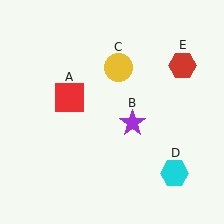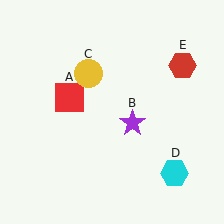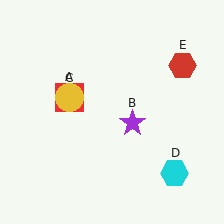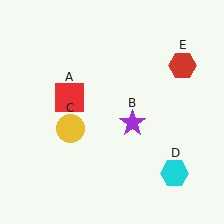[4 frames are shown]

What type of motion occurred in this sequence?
The yellow circle (object C) rotated counterclockwise around the center of the scene.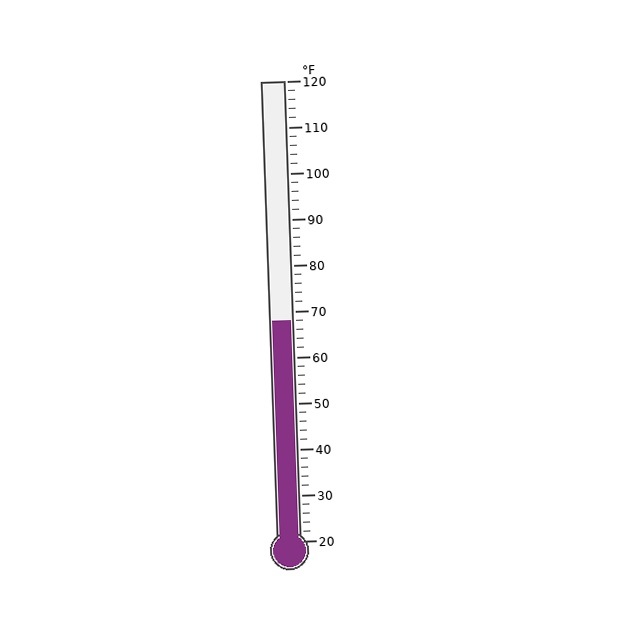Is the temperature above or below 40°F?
The temperature is above 40°F.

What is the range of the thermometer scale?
The thermometer scale ranges from 20°F to 120°F.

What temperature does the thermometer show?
The thermometer shows approximately 68°F.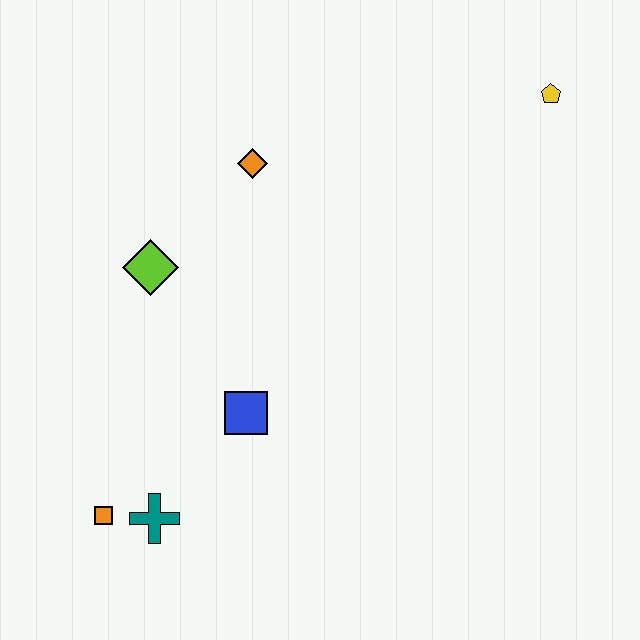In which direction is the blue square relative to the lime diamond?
The blue square is below the lime diamond.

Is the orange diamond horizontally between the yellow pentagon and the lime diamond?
Yes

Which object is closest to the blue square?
The teal cross is closest to the blue square.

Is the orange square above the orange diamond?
No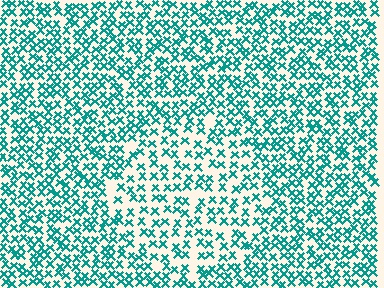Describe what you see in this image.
The image contains small teal elements arranged at two different densities. A circle-shaped region is visible where the elements are less densely packed than the surrounding area.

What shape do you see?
I see a circle.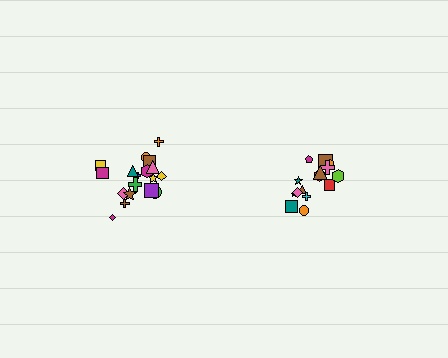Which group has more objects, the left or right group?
The left group.